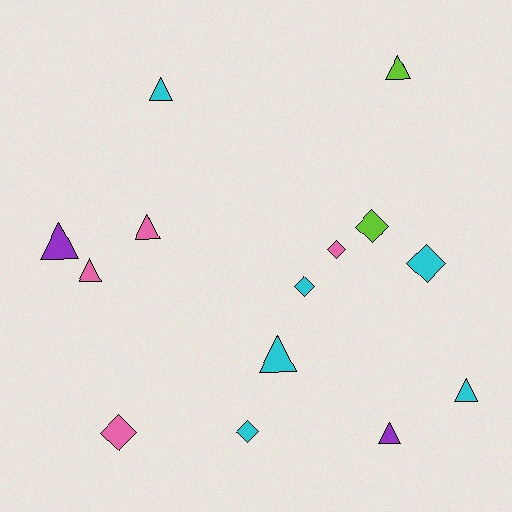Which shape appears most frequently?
Triangle, with 8 objects.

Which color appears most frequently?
Cyan, with 6 objects.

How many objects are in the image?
There are 14 objects.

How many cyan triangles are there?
There are 3 cyan triangles.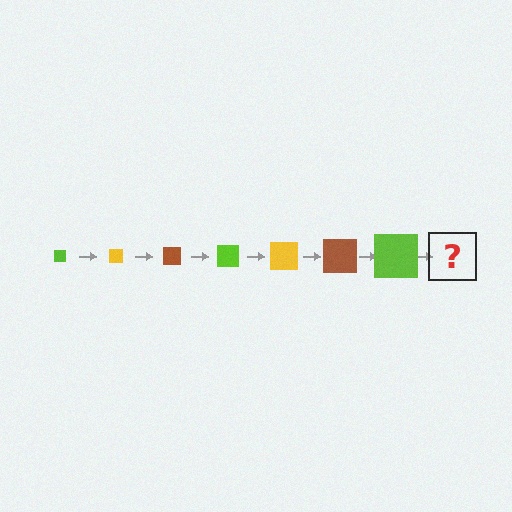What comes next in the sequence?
The next element should be a yellow square, larger than the previous one.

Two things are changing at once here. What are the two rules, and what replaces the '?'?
The two rules are that the square grows larger each step and the color cycles through lime, yellow, and brown. The '?' should be a yellow square, larger than the previous one.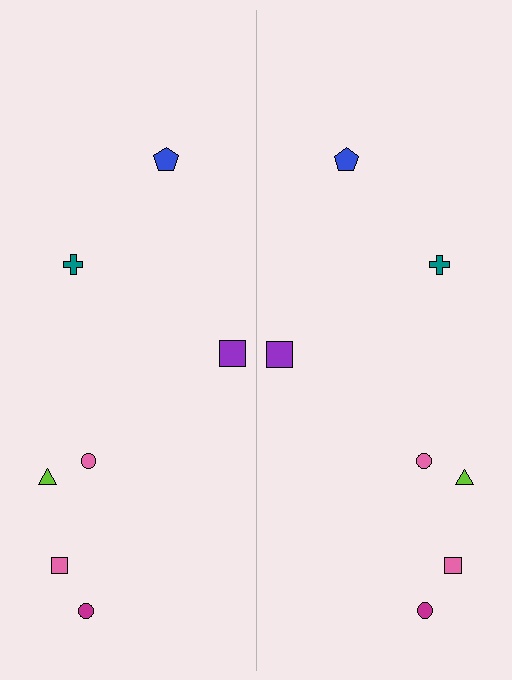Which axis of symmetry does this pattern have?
The pattern has a vertical axis of symmetry running through the center of the image.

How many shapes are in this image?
There are 14 shapes in this image.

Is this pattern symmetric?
Yes, this pattern has bilateral (reflection) symmetry.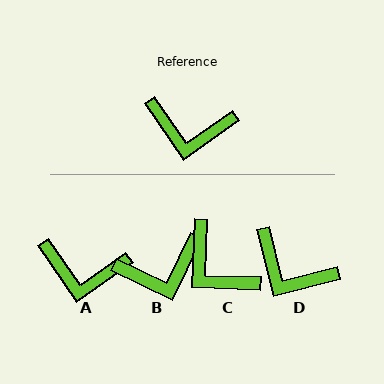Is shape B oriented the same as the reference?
No, it is off by about 30 degrees.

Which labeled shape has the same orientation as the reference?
A.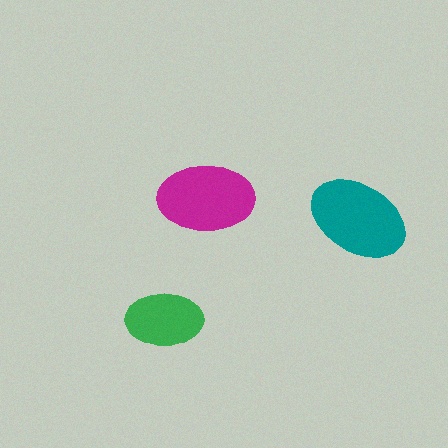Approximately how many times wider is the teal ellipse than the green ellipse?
About 1.5 times wider.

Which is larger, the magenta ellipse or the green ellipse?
The magenta one.